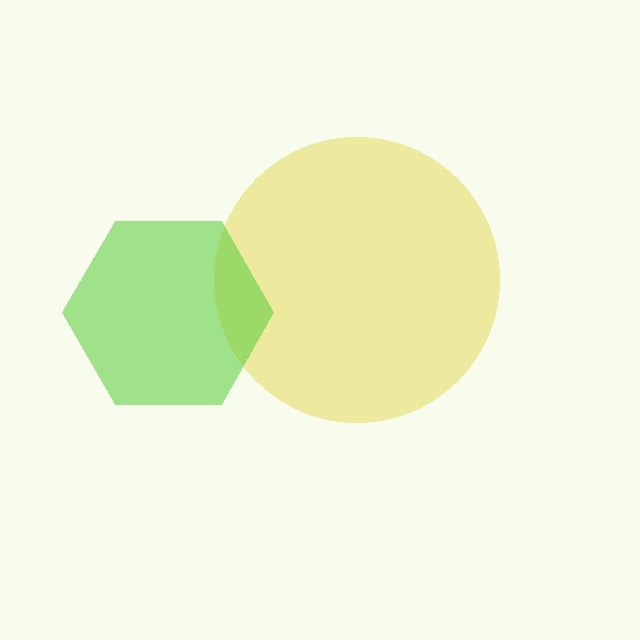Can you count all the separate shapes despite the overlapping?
Yes, there are 2 separate shapes.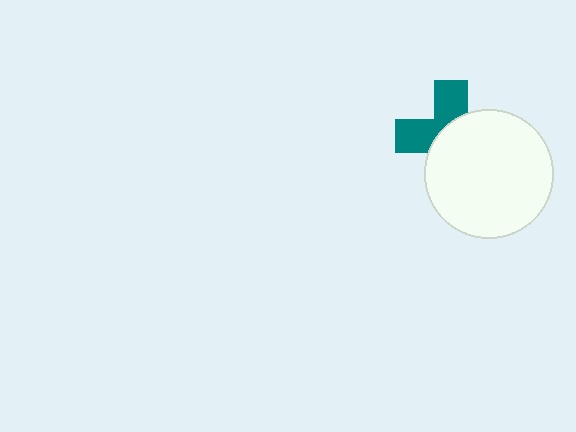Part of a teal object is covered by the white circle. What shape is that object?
It is a cross.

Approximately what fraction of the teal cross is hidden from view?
Roughly 58% of the teal cross is hidden behind the white circle.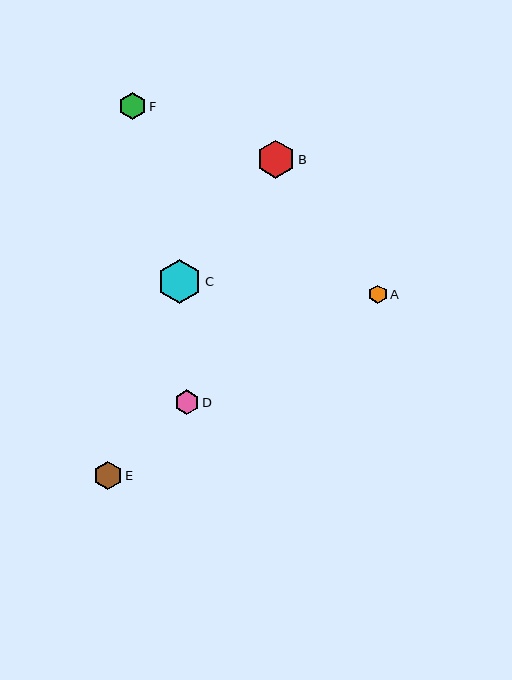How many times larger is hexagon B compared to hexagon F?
Hexagon B is approximately 1.4 times the size of hexagon F.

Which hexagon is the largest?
Hexagon C is the largest with a size of approximately 44 pixels.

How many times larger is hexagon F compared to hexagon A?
Hexagon F is approximately 1.4 times the size of hexagon A.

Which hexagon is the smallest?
Hexagon A is the smallest with a size of approximately 19 pixels.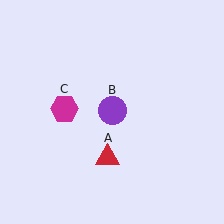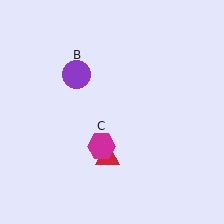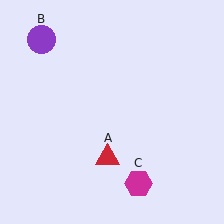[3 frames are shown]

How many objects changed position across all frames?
2 objects changed position: purple circle (object B), magenta hexagon (object C).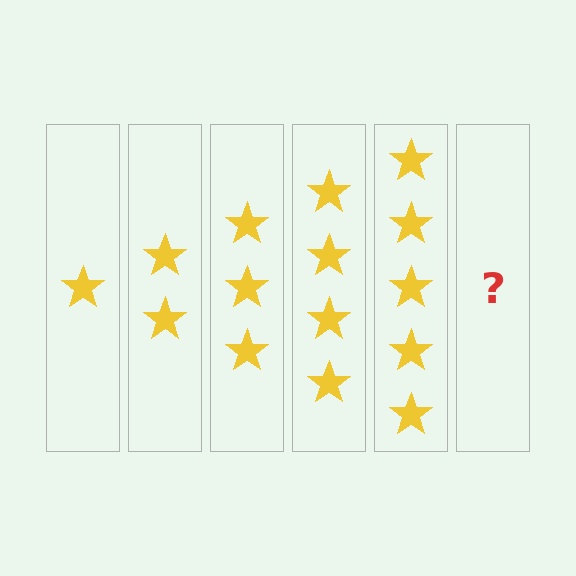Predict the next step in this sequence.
The next step is 6 stars.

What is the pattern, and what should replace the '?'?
The pattern is that each step adds one more star. The '?' should be 6 stars.